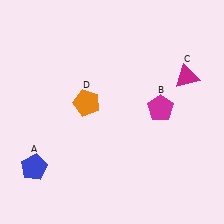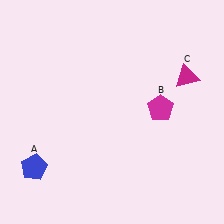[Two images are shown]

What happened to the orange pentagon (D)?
The orange pentagon (D) was removed in Image 2. It was in the top-left area of Image 1.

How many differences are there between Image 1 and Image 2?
There is 1 difference between the two images.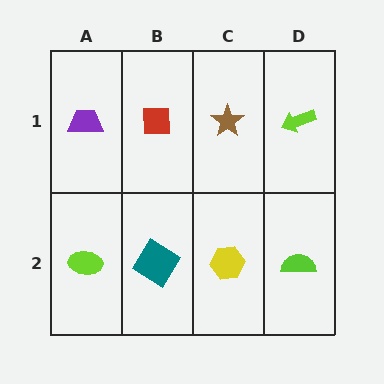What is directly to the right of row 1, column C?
A lime arrow.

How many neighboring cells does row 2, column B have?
3.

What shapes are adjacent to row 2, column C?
A brown star (row 1, column C), a teal diamond (row 2, column B), a lime semicircle (row 2, column D).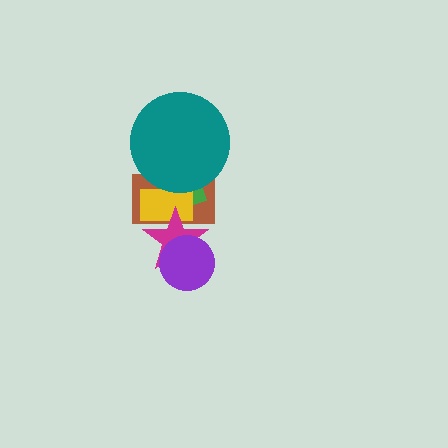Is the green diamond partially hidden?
Yes, it is partially covered by another shape.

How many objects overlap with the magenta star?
4 objects overlap with the magenta star.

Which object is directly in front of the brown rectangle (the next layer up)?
The green diamond is directly in front of the brown rectangle.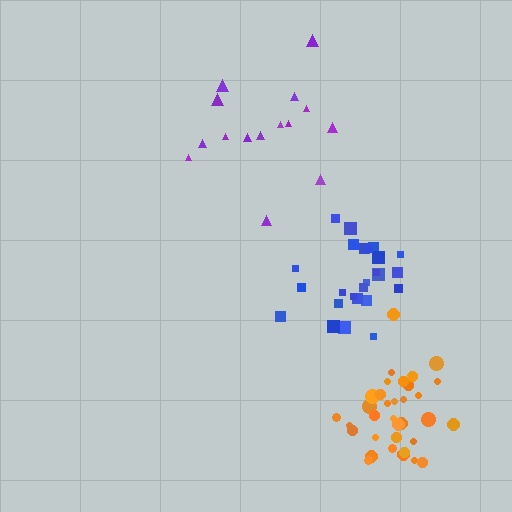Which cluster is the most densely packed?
Orange.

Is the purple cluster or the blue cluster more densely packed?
Blue.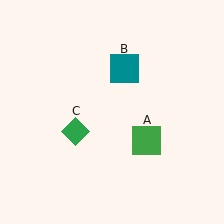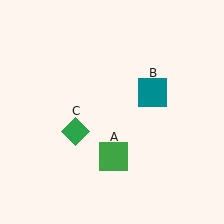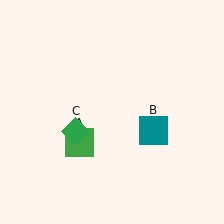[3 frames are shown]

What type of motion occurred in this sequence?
The green square (object A), teal square (object B) rotated clockwise around the center of the scene.